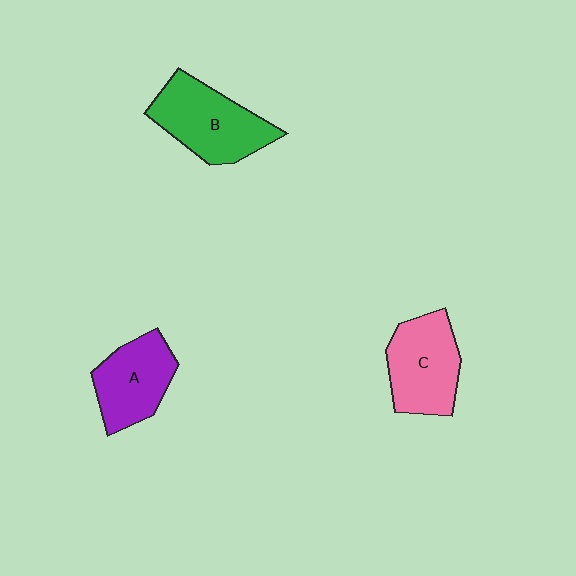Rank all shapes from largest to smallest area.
From largest to smallest: B (green), C (pink), A (purple).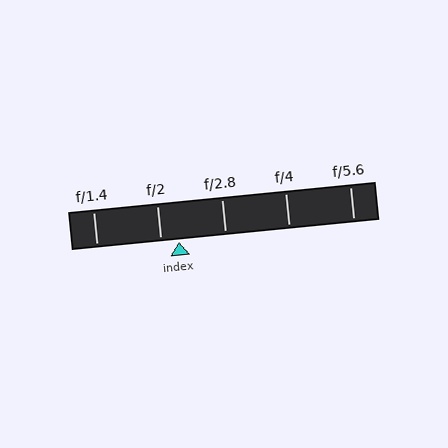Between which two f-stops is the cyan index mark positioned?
The index mark is between f/2 and f/2.8.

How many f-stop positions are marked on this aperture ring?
There are 5 f-stop positions marked.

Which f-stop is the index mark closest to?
The index mark is closest to f/2.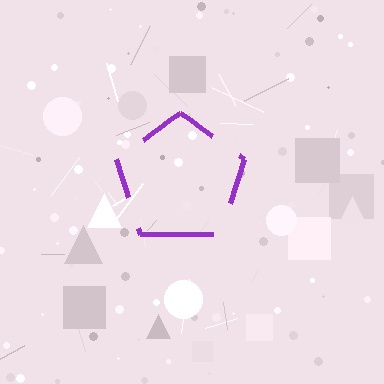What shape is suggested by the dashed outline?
The dashed outline suggests a pentagon.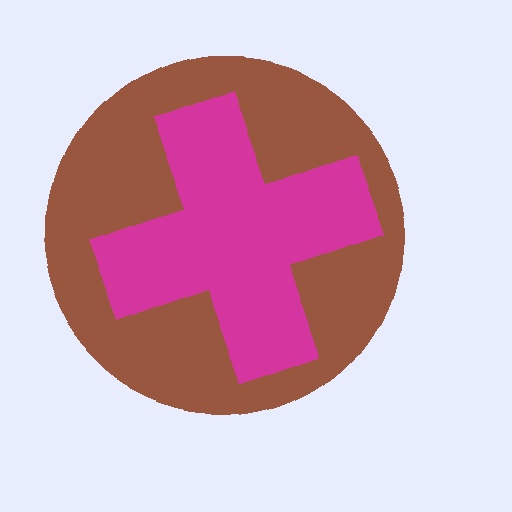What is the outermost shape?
The brown circle.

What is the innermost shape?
The magenta cross.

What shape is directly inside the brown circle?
The magenta cross.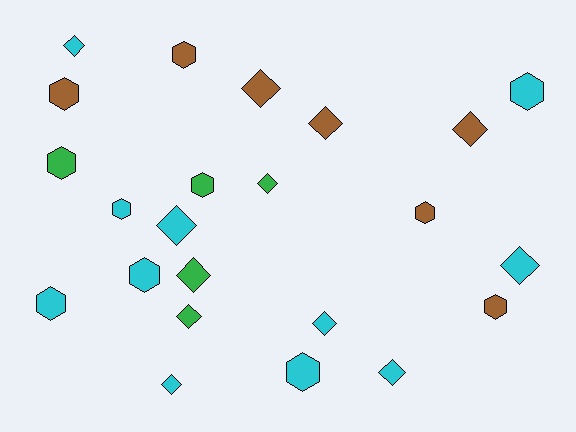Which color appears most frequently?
Cyan, with 11 objects.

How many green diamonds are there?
There are 3 green diamonds.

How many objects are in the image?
There are 23 objects.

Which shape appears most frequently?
Diamond, with 12 objects.